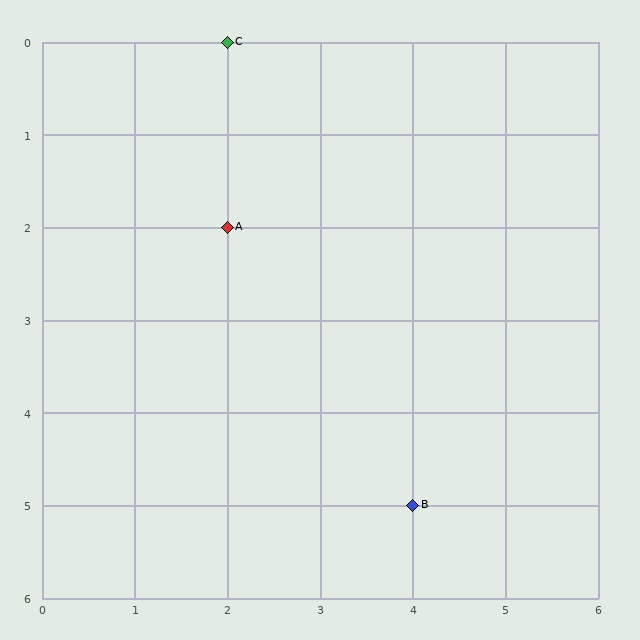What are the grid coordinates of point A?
Point A is at grid coordinates (2, 2).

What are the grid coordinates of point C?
Point C is at grid coordinates (2, 0).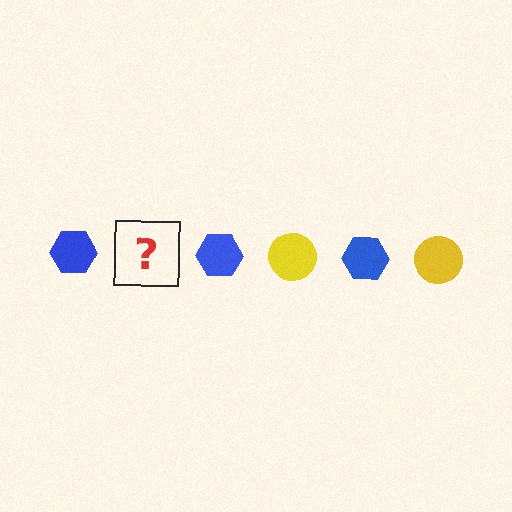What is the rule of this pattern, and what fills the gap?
The rule is that the pattern alternates between blue hexagon and yellow circle. The gap should be filled with a yellow circle.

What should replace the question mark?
The question mark should be replaced with a yellow circle.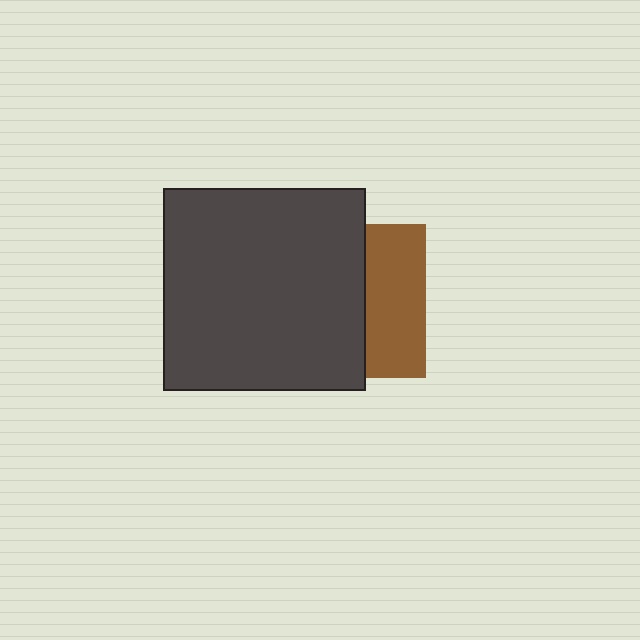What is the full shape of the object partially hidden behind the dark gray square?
The partially hidden object is a brown square.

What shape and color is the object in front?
The object in front is a dark gray square.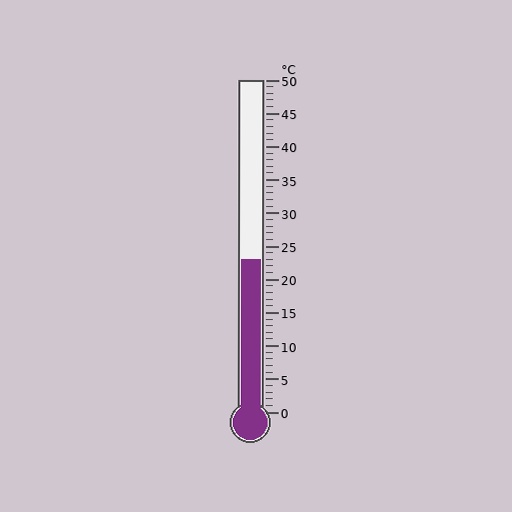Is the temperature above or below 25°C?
The temperature is below 25°C.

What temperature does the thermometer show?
The thermometer shows approximately 23°C.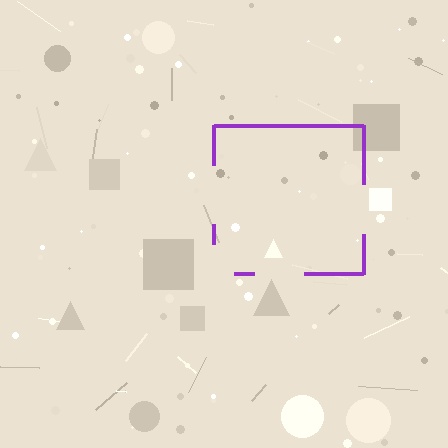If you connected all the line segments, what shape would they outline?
They would outline a square.